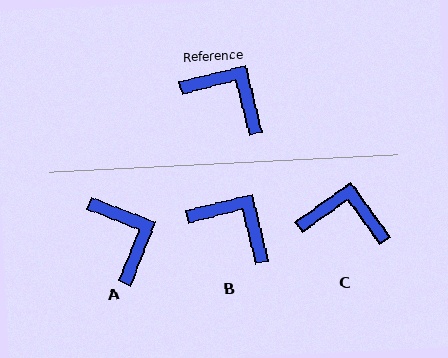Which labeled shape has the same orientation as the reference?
B.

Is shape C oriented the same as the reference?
No, it is off by about 22 degrees.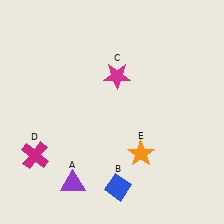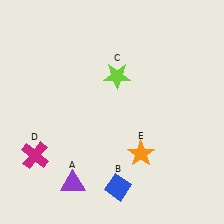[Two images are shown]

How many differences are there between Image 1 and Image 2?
There is 1 difference between the two images.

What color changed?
The star (C) changed from magenta in Image 1 to lime in Image 2.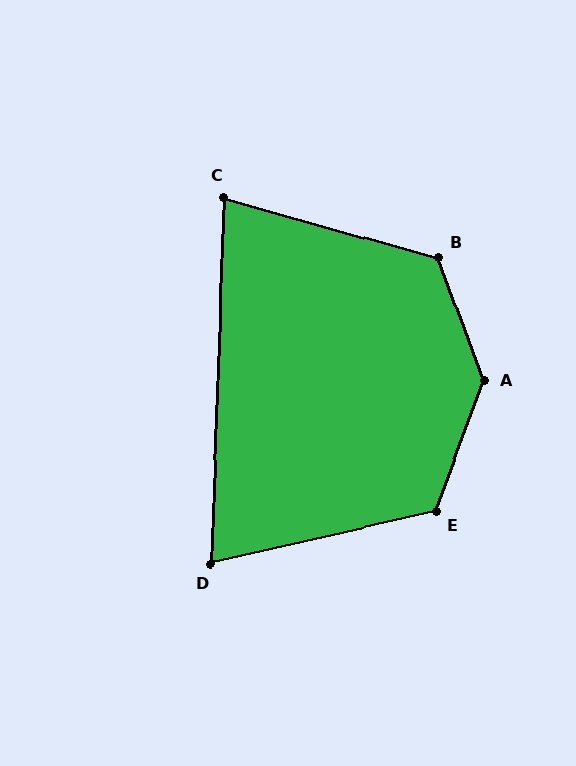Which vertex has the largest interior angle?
A, at approximately 140 degrees.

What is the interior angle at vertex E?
Approximately 123 degrees (obtuse).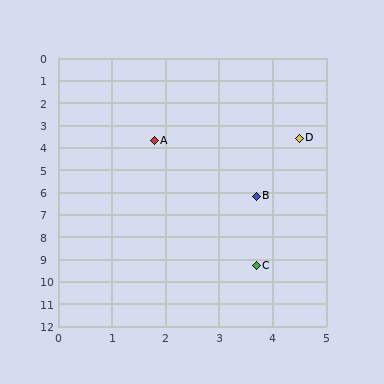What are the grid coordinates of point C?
Point C is at approximately (3.7, 9.3).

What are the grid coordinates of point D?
Point D is at approximately (4.5, 3.6).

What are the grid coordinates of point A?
Point A is at approximately (1.8, 3.7).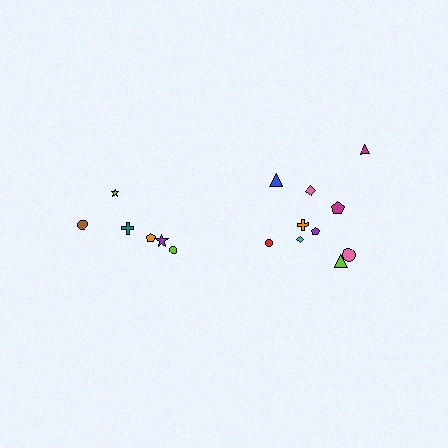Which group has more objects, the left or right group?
The right group.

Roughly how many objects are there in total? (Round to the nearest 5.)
Roughly 15 objects in total.